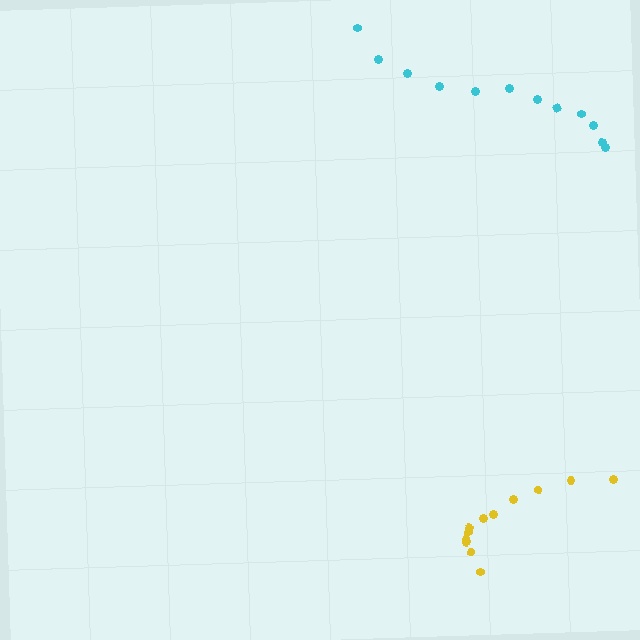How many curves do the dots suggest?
There are 2 distinct paths.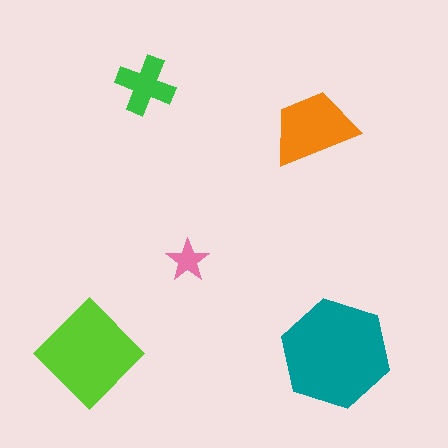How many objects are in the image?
There are 5 objects in the image.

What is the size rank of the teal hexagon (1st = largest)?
1st.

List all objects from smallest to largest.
The pink star, the green cross, the orange trapezoid, the lime diamond, the teal hexagon.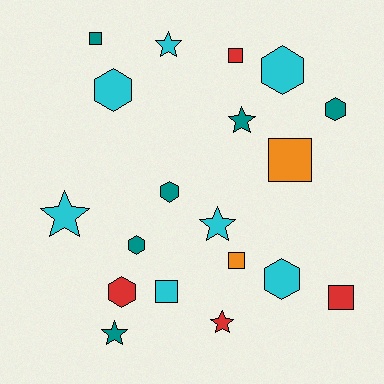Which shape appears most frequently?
Hexagon, with 7 objects.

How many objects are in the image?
There are 19 objects.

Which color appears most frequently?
Cyan, with 7 objects.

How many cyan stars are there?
There are 3 cyan stars.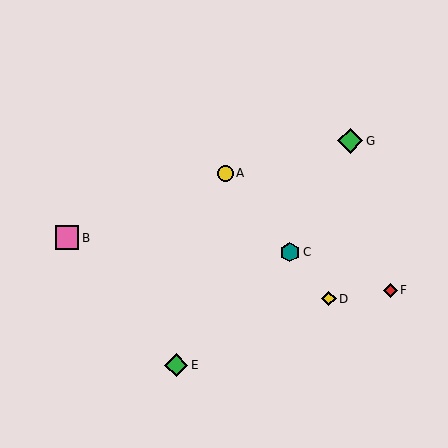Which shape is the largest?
The green diamond (labeled G) is the largest.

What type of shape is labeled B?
Shape B is a pink square.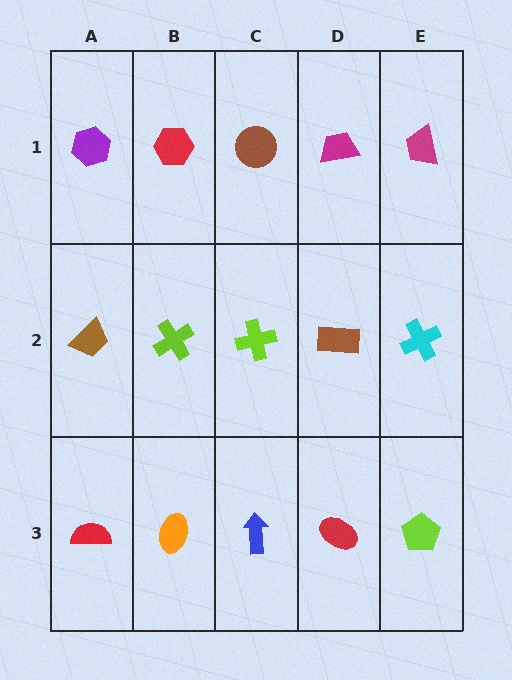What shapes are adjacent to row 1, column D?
A brown rectangle (row 2, column D), a brown circle (row 1, column C), a magenta trapezoid (row 1, column E).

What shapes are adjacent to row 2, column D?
A magenta trapezoid (row 1, column D), a red ellipse (row 3, column D), a lime cross (row 2, column C), a cyan cross (row 2, column E).